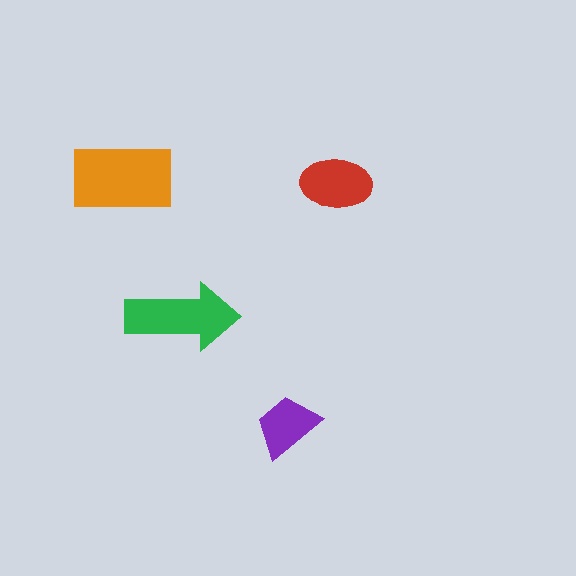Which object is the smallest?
The purple trapezoid.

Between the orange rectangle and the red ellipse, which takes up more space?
The orange rectangle.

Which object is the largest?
The orange rectangle.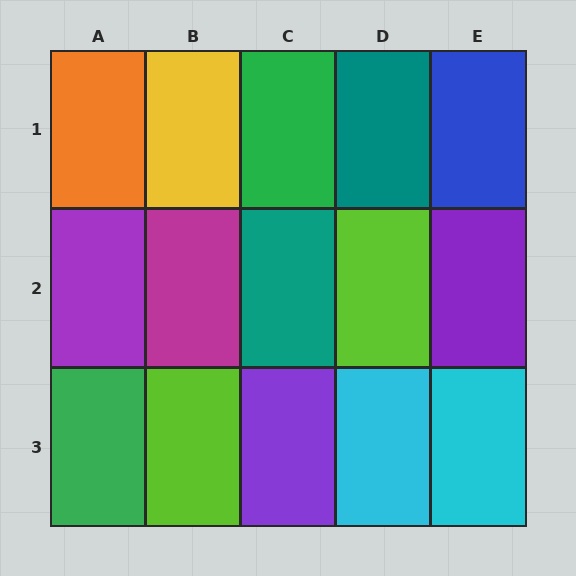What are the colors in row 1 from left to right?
Orange, yellow, green, teal, blue.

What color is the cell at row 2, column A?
Purple.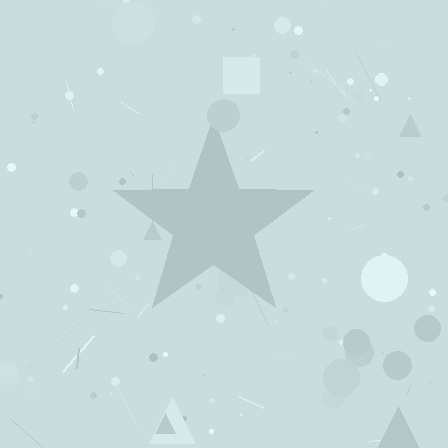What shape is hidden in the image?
A star is hidden in the image.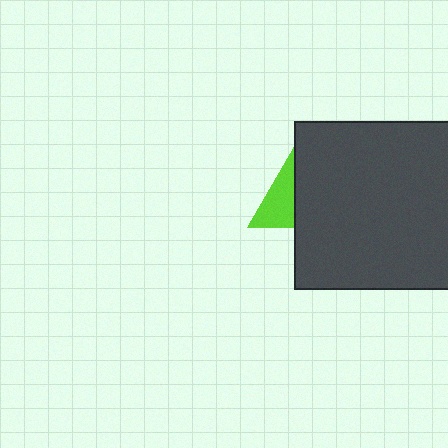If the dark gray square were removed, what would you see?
You would see the complete lime triangle.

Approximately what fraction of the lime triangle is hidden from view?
Roughly 64% of the lime triangle is hidden behind the dark gray square.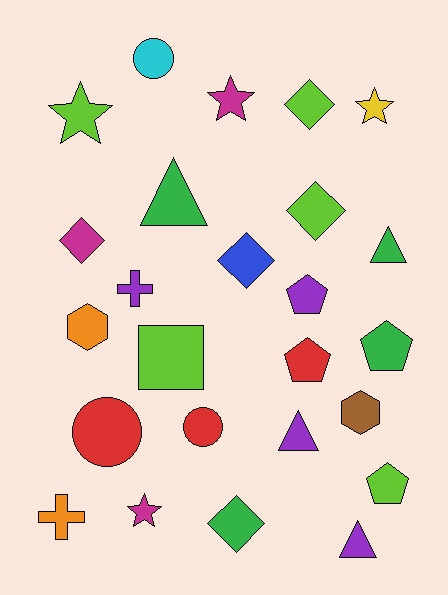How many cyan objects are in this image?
There is 1 cyan object.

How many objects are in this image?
There are 25 objects.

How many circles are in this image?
There are 3 circles.